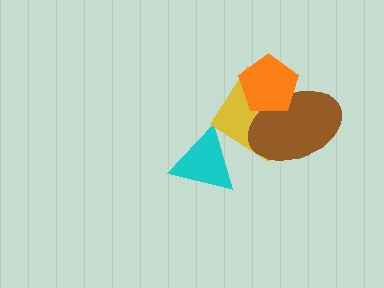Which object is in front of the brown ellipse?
The orange pentagon is in front of the brown ellipse.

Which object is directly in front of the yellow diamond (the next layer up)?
The brown ellipse is directly in front of the yellow diamond.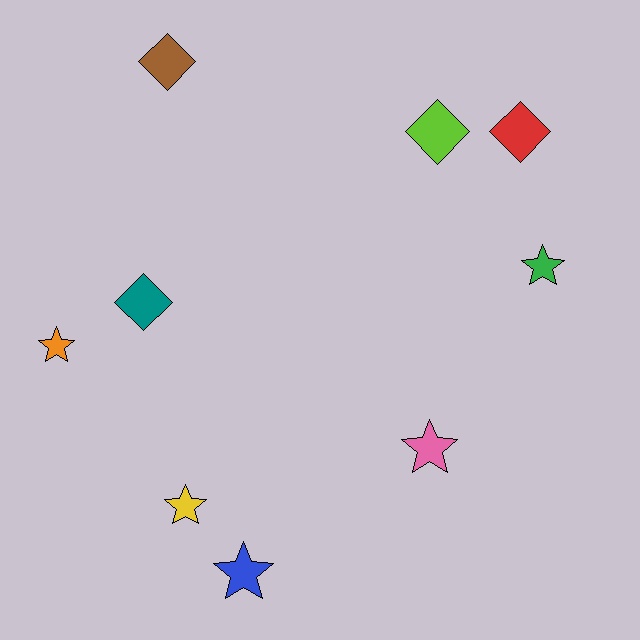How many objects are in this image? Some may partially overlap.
There are 9 objects.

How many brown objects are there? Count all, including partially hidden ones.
There is 1 brown object.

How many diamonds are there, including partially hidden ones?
There are 4 diamonds.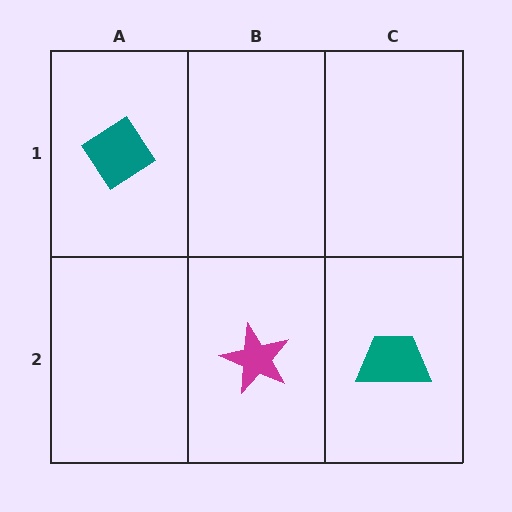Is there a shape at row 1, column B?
No, that cell is empty.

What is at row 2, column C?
A teal trapezoid.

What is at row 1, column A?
A teal diamond.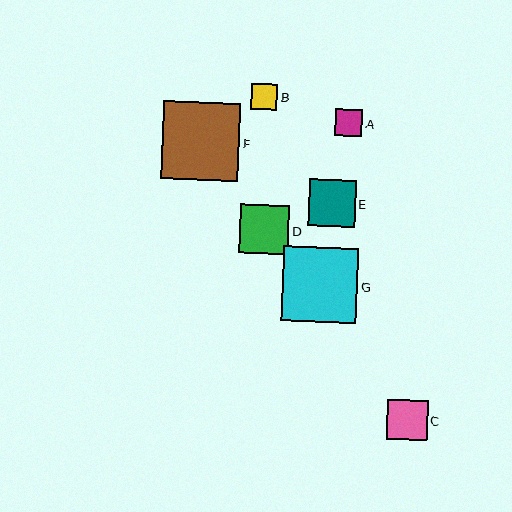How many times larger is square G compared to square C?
Square G is approximately 1.9 times the size of square C.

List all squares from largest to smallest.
From largest to smallest: F, G, D, E, C, A, B.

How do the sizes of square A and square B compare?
Square A and square B are approximately the same size.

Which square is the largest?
Square F is the largest with a size of approximately 77 pixels.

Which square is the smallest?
Square B is the smallest with a size of approximately 26 pixels.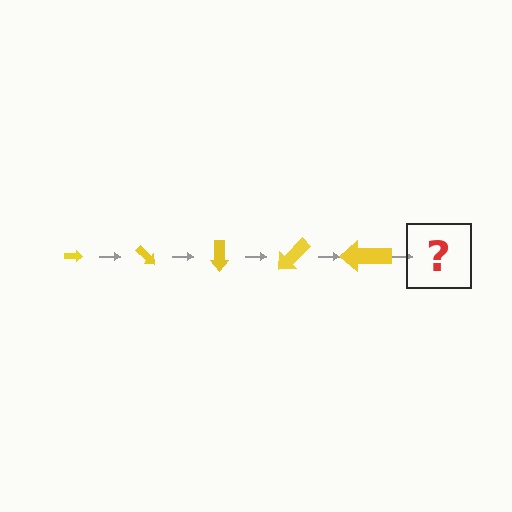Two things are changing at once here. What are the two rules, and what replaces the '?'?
The two rules are that the arrow grows larger each step and it rotates 45 degrees each step. The '?' should be an arrow, larger than the previous one and rotated 225 degrees from the start.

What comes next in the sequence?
The next element should be an arrow, larger than the previous one and rotated 225 degrees from the start.